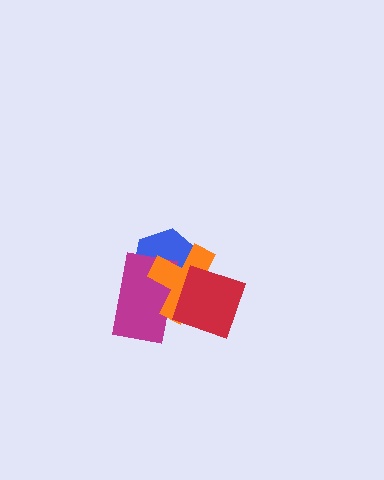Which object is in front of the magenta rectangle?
The orange cross is in front of the magenta rectangle.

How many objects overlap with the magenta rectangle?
2 objects overlap with the magenta rectangle.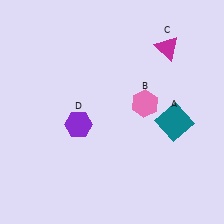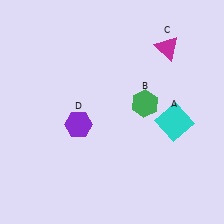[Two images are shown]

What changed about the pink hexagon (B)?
In Image 1, B is pink. In Image 2, it changed to green.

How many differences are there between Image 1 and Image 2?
There are 2 differences between the two images.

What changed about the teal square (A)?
In Image 1, A is teal. In Image 2, it changed to cyan.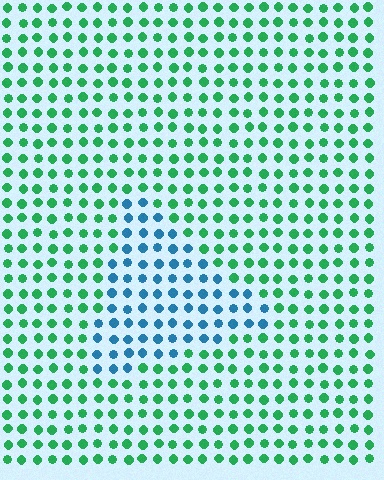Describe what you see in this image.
The image is filled with small green elements in a uniform arrangement. A triangle-shaped region is visible where the elements are tinted to a slightly different hue, forming a subtle color boundary.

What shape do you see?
I see a triangle.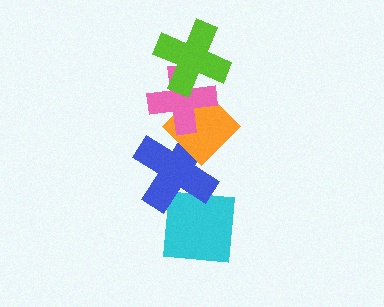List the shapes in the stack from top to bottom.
From top to bottom: the lime cross, the pink cross, the orange diamond, the blue cross, the cyan square.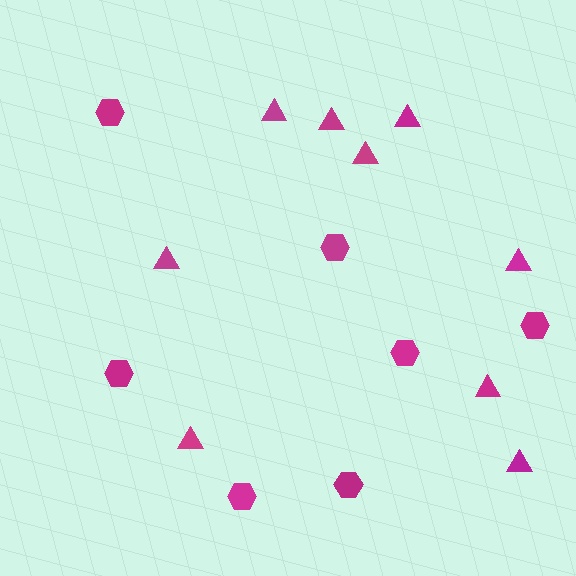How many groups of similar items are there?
There are 2 groups: one group of triangles (9) and one group of hexagons (7).